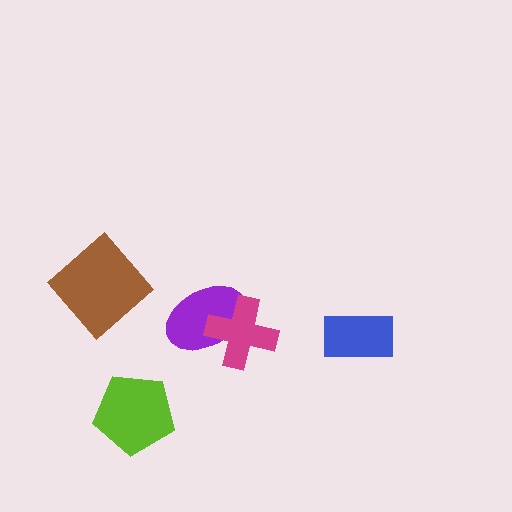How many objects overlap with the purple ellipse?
1 object overlaps with the purple ellipse.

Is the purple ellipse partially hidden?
Yes, it is partially covered by another shape.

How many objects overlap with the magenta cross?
1 object overlaps with the magenta cross.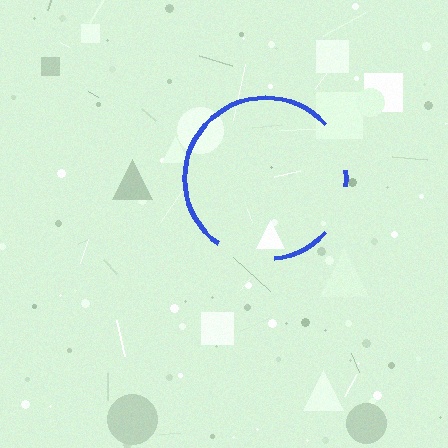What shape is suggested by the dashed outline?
The dashed outline suggests a circle.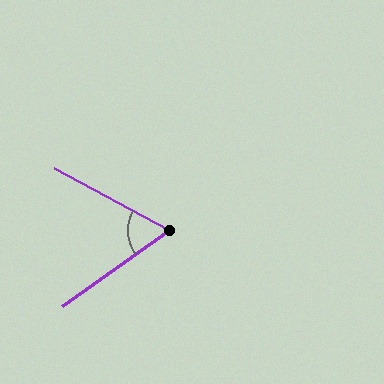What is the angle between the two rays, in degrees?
Approximately 64 degrees.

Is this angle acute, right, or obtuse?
It is acute.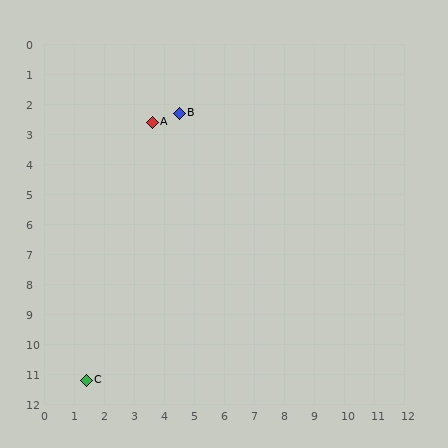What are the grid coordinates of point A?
Point A is at approximately (3.6, 2.6).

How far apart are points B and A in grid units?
Points B and A are about 0.9 grid units apart.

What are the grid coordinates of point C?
Point C is at approximately (1.4, 11.2).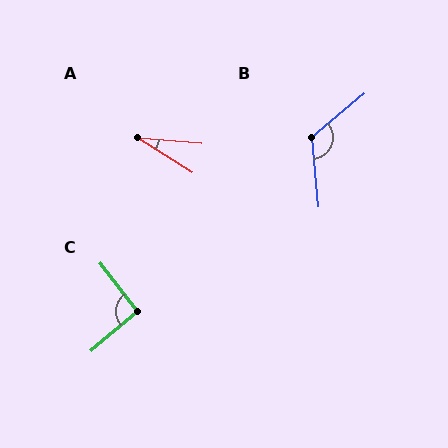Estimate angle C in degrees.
Approximately 93 degrees.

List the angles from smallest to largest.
A (27°), C (93°), B (125°).